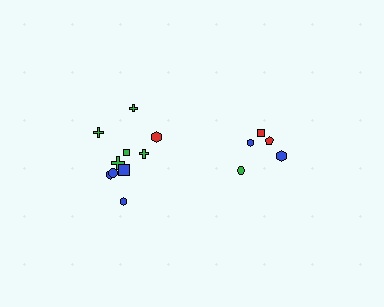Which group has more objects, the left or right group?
The left group.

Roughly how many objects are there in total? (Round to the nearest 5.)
Roughly 15 objects in total.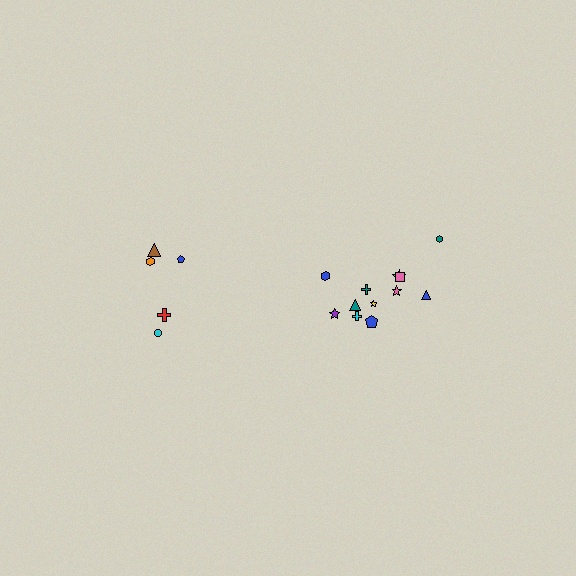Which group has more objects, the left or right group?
The right group.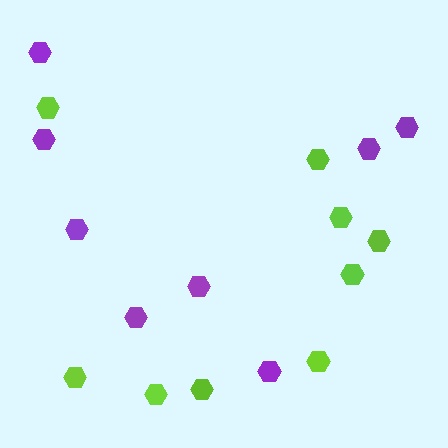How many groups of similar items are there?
There are 2 groups: one group of purple hexagons (8) and one group of lime hexagons (9).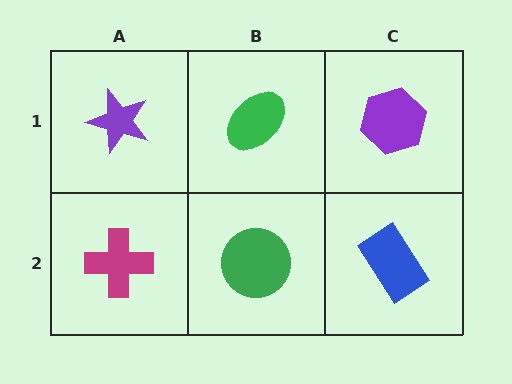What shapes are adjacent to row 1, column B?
A green circle (row 2, column B), a purple star (row 1, column A), a purple hexagon (row 1, column C).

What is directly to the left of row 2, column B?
A magenta cross.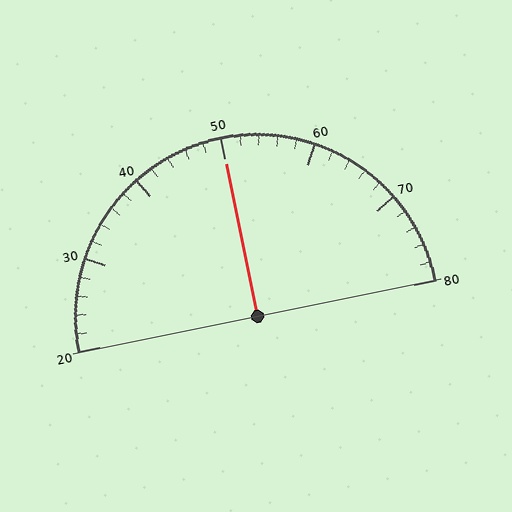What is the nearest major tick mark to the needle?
The nearest major tick mark is 50.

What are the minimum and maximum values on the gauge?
The gauge ranges from 20 to 80.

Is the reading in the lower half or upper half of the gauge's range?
The reading is in the upper half of the range (20 to 80).